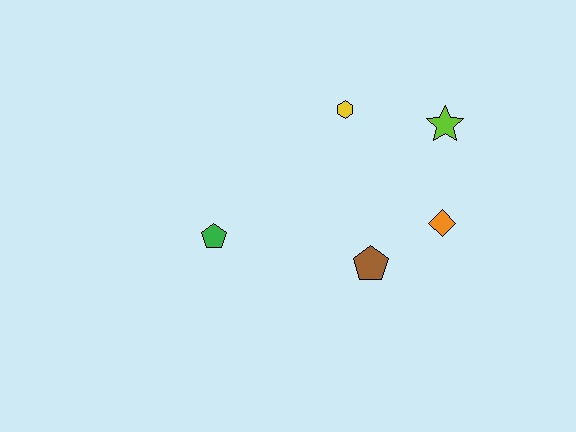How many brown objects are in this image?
There is 1 brown object.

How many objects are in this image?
There are 5 objects.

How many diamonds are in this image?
There is 1 diamond.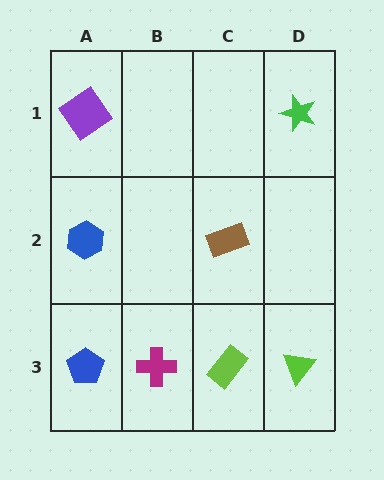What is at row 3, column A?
A blue pentagon.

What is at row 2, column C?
A brown rectangle.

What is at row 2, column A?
A blue hexagon.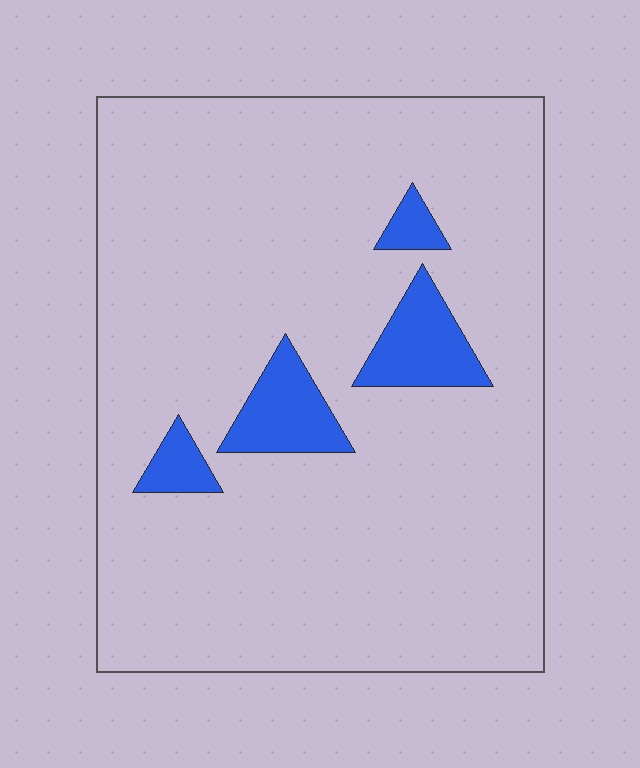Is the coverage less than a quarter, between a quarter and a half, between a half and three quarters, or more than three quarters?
Less than a quarter.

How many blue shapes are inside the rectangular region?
4.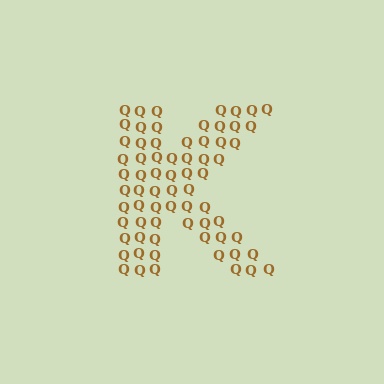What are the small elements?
The small elements are letter Q's.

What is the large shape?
The large shape is the letter K.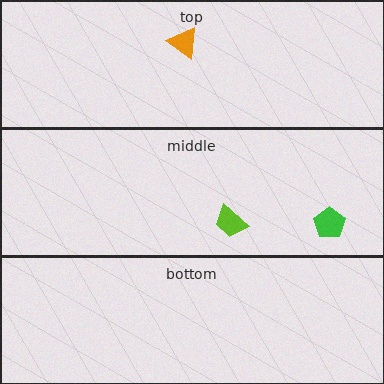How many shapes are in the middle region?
2.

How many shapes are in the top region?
1.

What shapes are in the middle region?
The green pentagon, the lime trapezoid.